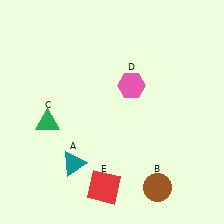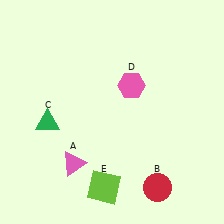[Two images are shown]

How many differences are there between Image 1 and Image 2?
There are 3 differences between the two images.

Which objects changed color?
A changed from teal to pink. B changed from brown to red. E changed from red to lime.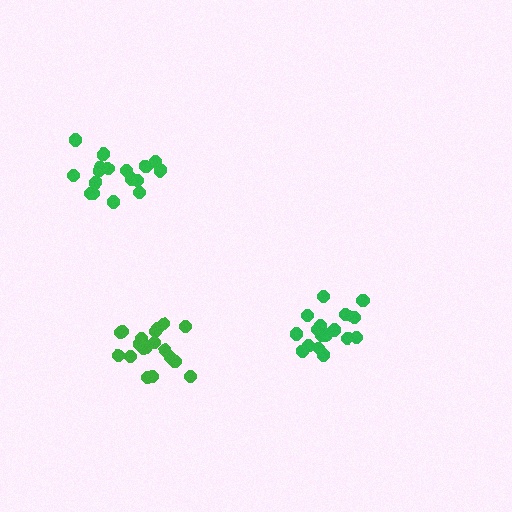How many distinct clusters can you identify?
There are 3 distinct clusters.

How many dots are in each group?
Group 1: 19 dots, Group 2: 18 dots, Group 3: 17 dots (54 total).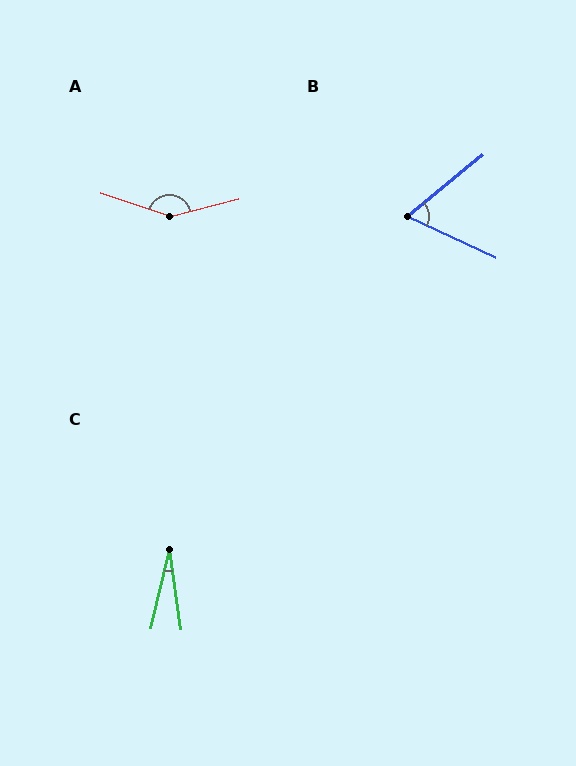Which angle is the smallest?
C, at approximately 21 degrees.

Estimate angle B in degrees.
Approximately 64 degrees.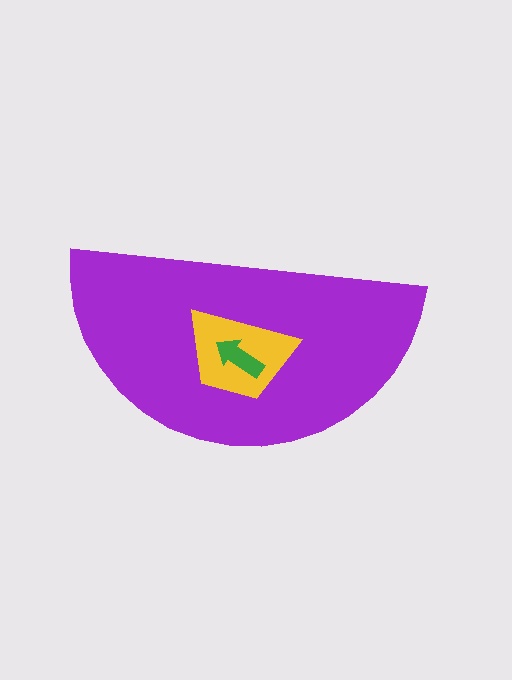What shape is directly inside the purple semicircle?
The yellow trapezoid.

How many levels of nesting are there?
3.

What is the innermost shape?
The green arrow.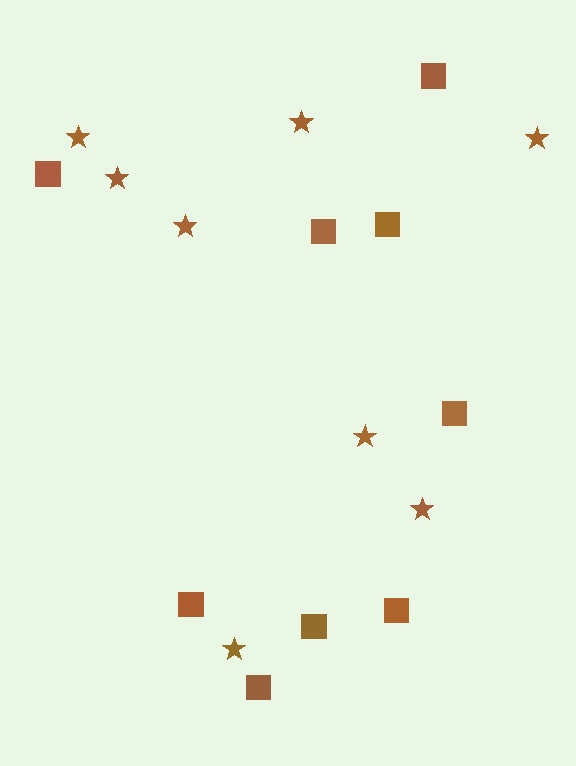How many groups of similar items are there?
There are 2 groups: one group of squares (9) and one group of stars (8).